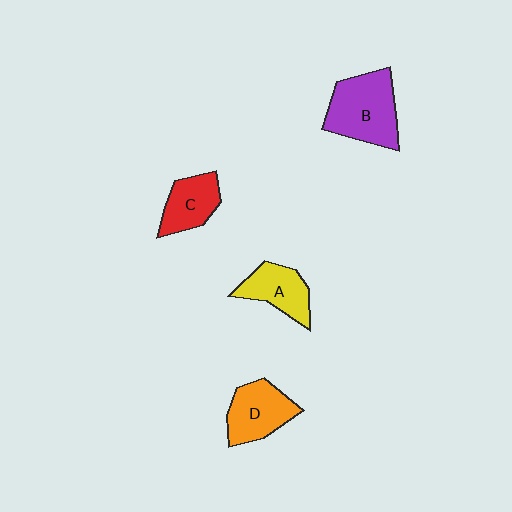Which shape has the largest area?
Shape B (purple).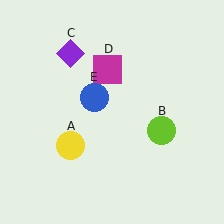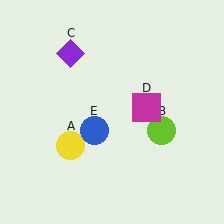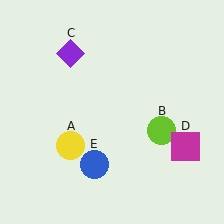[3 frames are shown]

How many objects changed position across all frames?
2 objects changed position: magenta square (object D), blue circle (object E).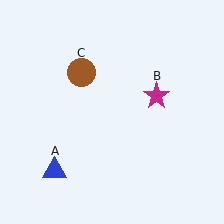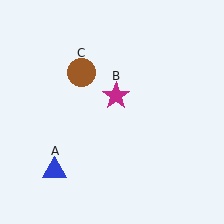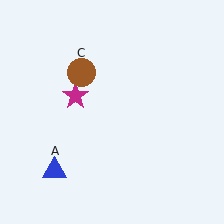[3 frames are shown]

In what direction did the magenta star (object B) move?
The magenta star (object B) moved left.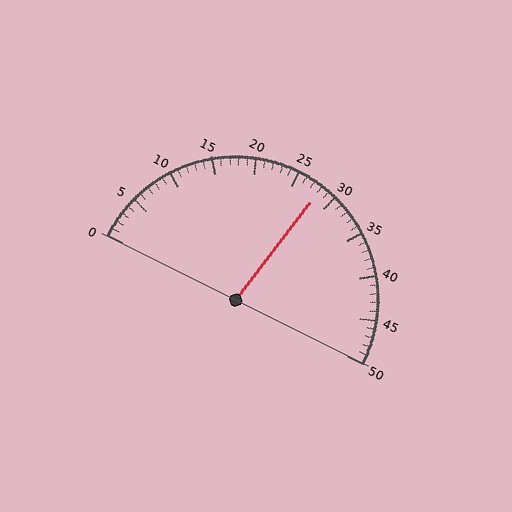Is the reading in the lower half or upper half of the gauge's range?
The reading is in the upper half of the range (0 to 50).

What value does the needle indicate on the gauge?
The needle indicates approximately 28.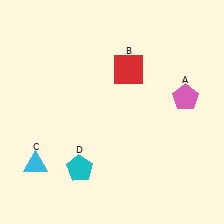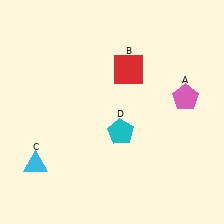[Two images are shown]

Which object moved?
The cyan pentagon (D) moved right.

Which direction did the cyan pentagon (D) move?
The cyan pentagon (D) moved right.